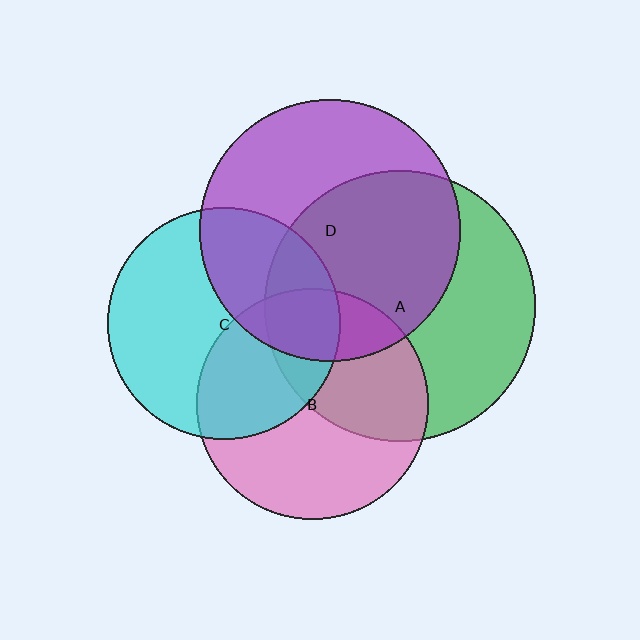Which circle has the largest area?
Circle A (green).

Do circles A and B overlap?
Yes.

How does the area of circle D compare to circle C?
Approximately 1.3 times.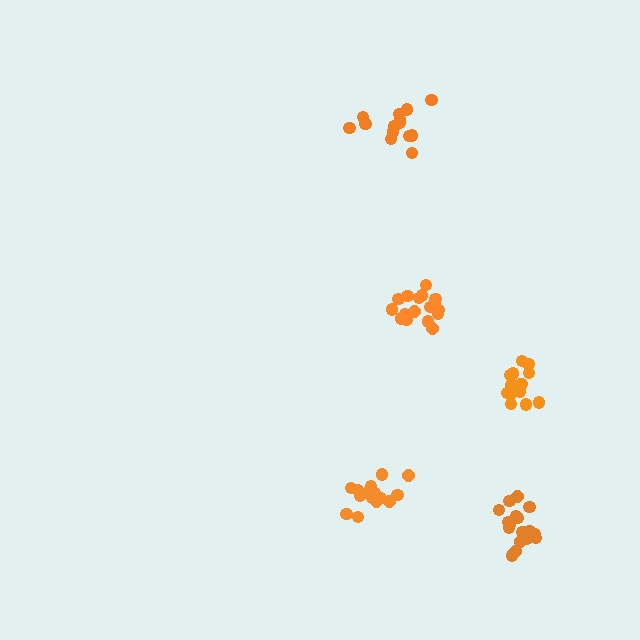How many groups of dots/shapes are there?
There are 5 groups.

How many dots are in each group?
Group 1: 14 dots, Group 2: 17 dots, Group 3: 17 dots, Group 4: 14 dots, Group 5: 17 dots (79 total).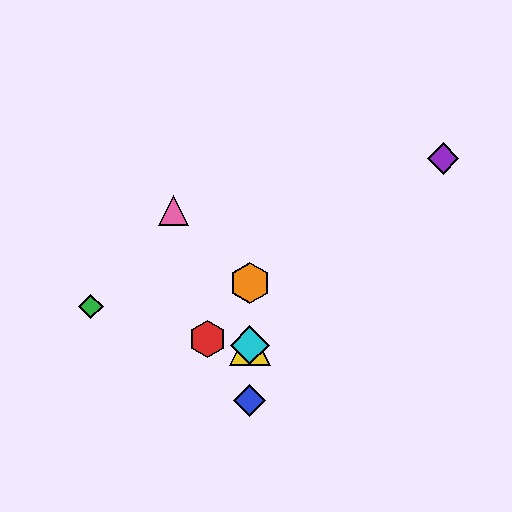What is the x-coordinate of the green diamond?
The green diamond is at x≈91.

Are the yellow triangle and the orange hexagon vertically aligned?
Yes, both are at x≈250.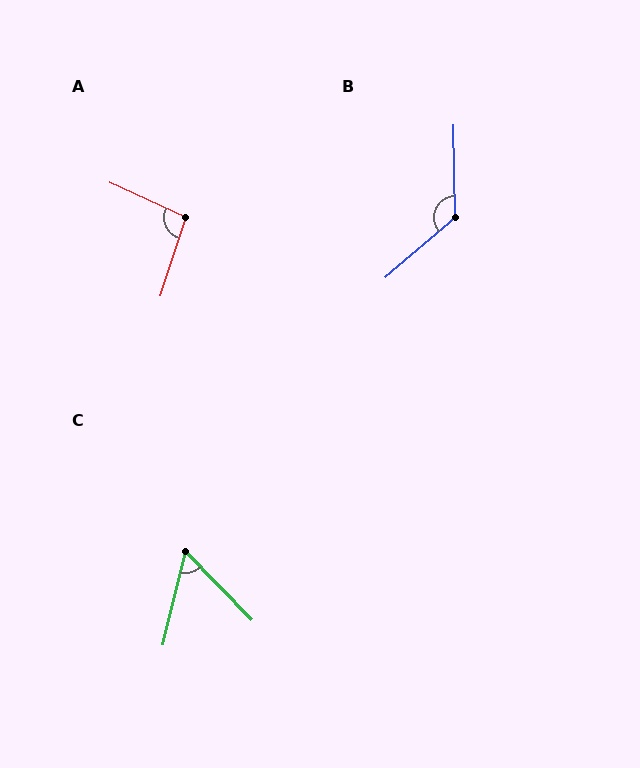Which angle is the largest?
B, at approximately 130 degrees.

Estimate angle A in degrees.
Approximately 97 degrees.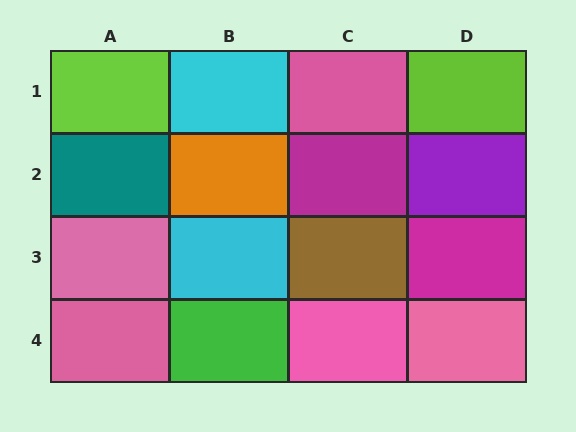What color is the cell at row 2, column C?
Magenta.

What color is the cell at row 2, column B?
Orange.